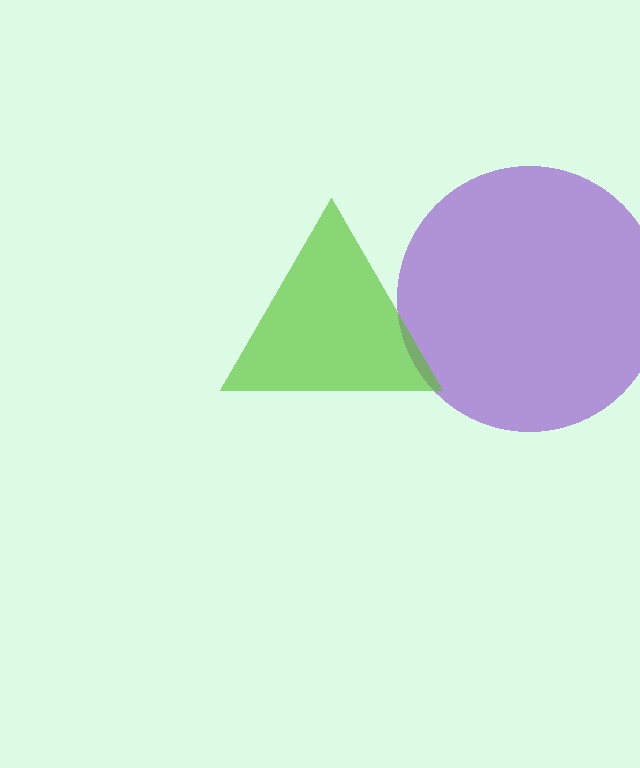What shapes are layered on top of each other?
The layered shapes are: a purple circle, a lime triangle.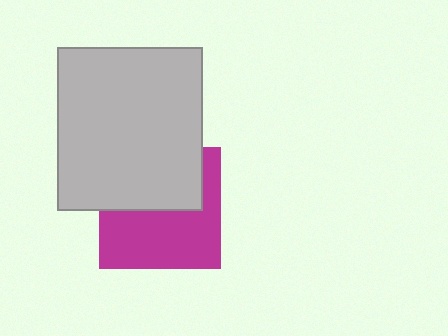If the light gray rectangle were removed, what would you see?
You would see the complete magenta square.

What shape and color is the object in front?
The object in front is a light gray rectangle.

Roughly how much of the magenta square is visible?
About half of it is visible (roughly 55%).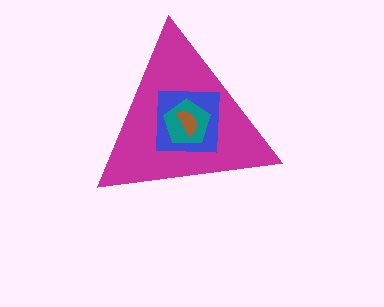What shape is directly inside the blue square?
The teal pentagon.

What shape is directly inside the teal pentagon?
The brown semicircle.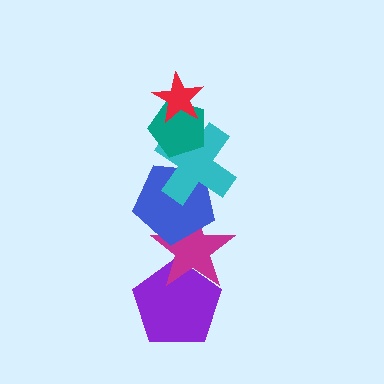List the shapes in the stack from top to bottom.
From top to bottom: the red star, the teal pentagon, the cyan cross, the blue pentagon, the magenta star, the purple pentagon.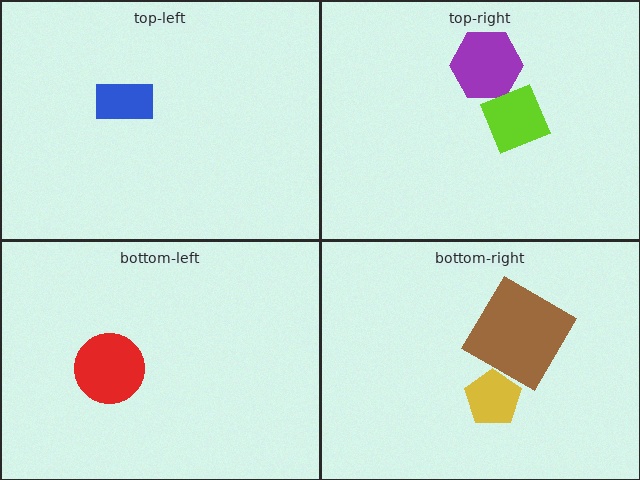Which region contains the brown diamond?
The bottom-right region.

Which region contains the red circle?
The bottom-left region.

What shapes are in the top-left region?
The blue rectangle.